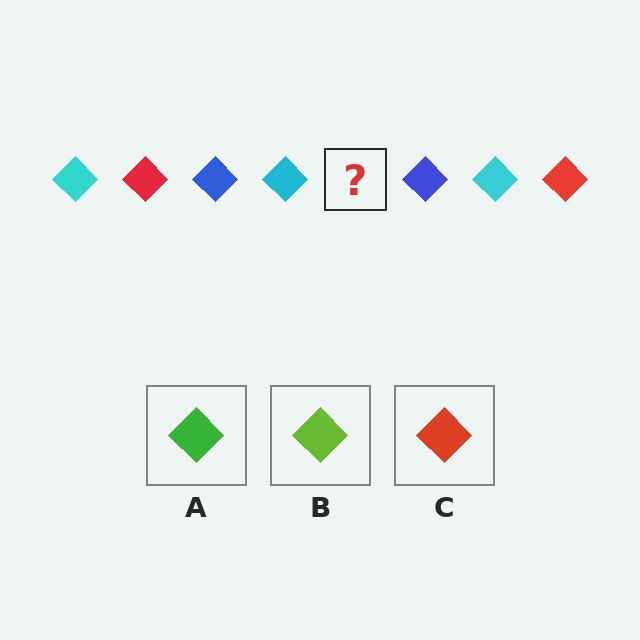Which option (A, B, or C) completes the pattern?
C.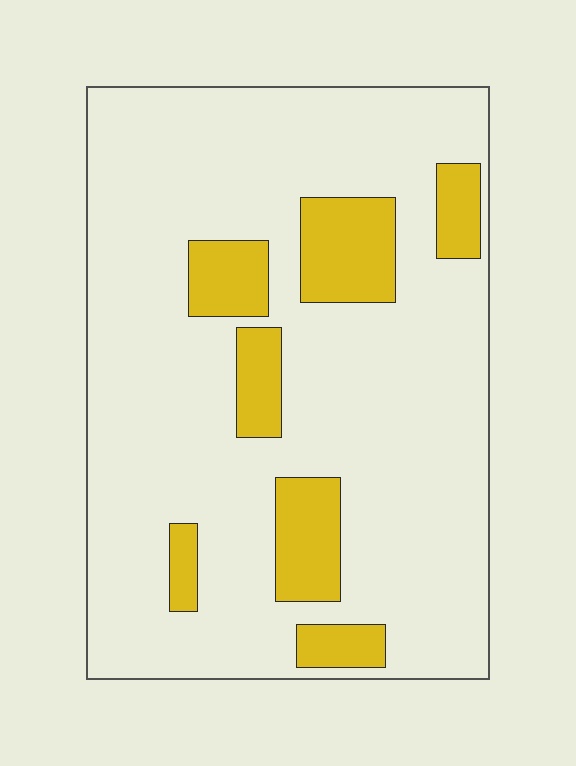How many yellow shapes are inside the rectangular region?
7.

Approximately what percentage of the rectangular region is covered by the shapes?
Approximately 15%.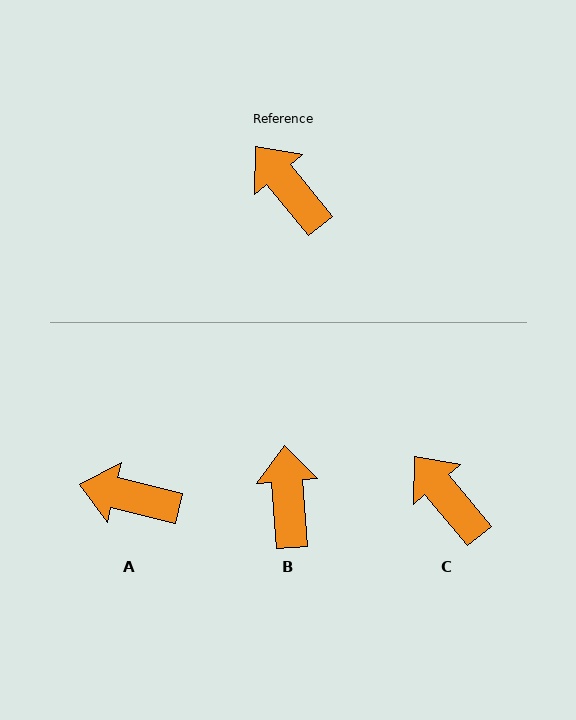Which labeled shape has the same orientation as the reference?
C.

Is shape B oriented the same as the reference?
No, it is off by about 35 degrees.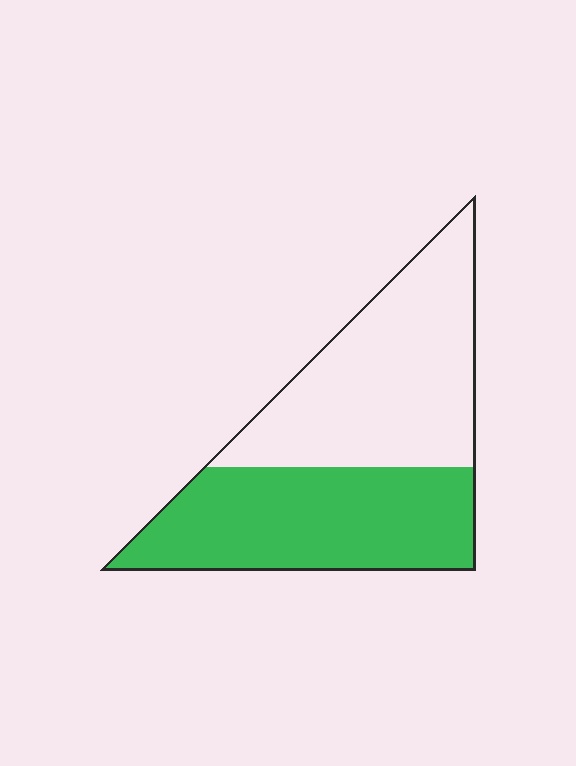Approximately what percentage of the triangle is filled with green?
Approximately 50%.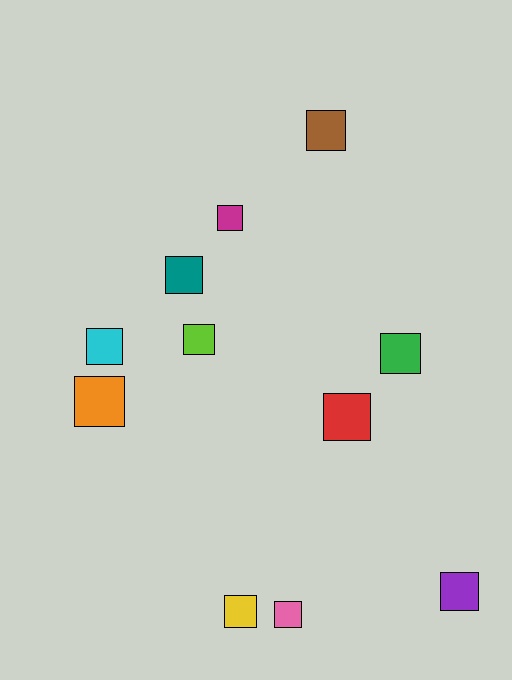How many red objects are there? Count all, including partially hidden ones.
There is 1 red object.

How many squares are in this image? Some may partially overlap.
There are 11 squares.